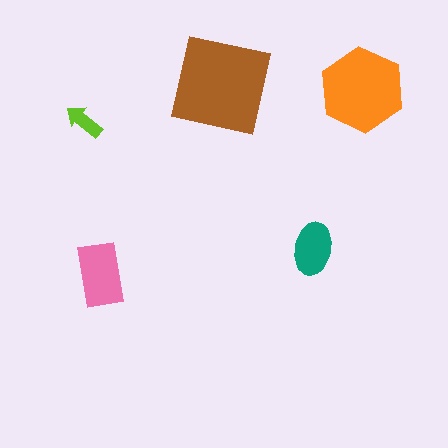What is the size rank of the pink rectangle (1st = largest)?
3rd.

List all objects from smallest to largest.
The lime arrow, the teal ellipse, the pink rectangle, the orange hexagon, the brown square.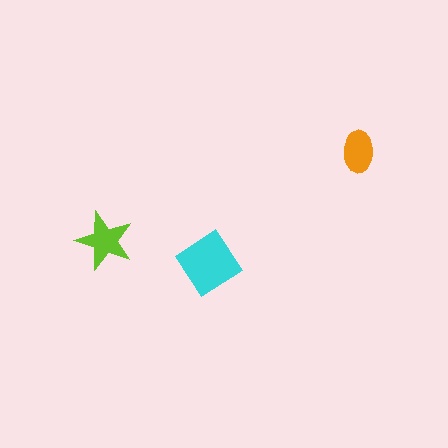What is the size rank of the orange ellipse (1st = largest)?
3rd.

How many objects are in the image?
There are 3 objects in the image.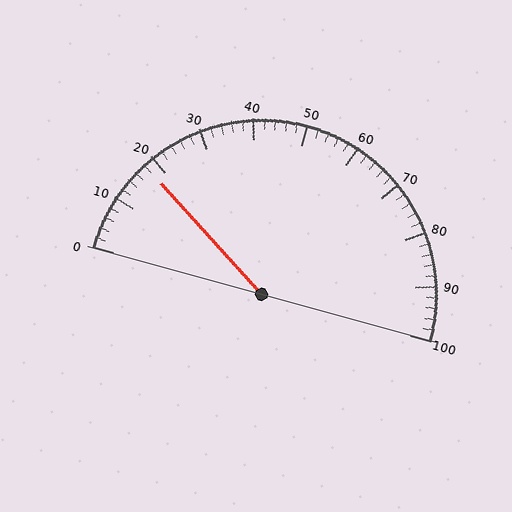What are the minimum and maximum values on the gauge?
The gauge ranges from 0 to 100.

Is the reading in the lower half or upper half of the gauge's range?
The reading is in the lower half of the range (0 to 100).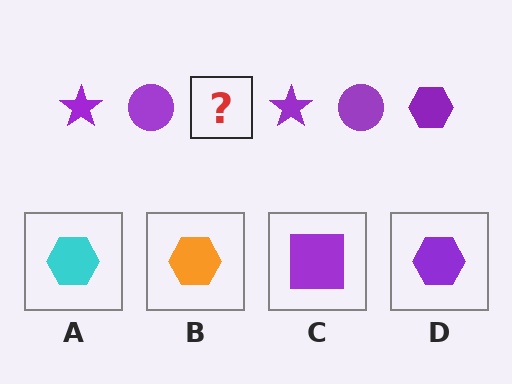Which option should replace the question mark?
Option D.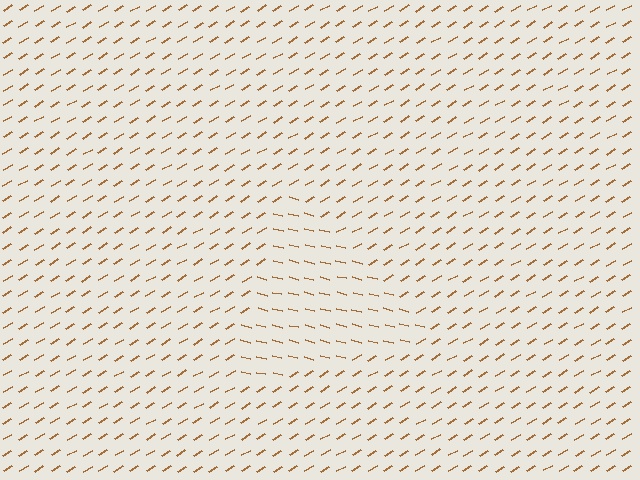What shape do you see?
I see a triangle.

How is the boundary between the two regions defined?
The boundary is defined purely by a change in line orientation (approximately 45 degrees difference). All lines are the same color and thickness.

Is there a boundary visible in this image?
Yes, there is a texture boundary formed by a change in line orientation.